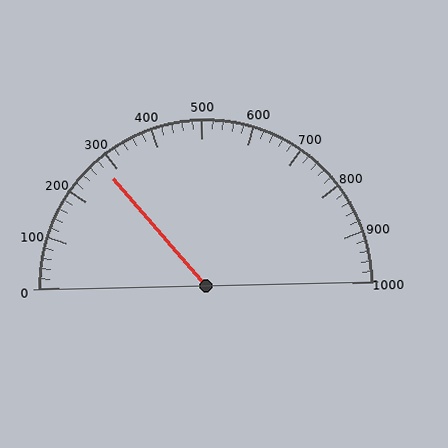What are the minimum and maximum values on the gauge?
The gauge ranges from 0 to 1000.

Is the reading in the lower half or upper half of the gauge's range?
The reading is in the lower half of the range (0 to 1000).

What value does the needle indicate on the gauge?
The needle indicates approximately 280.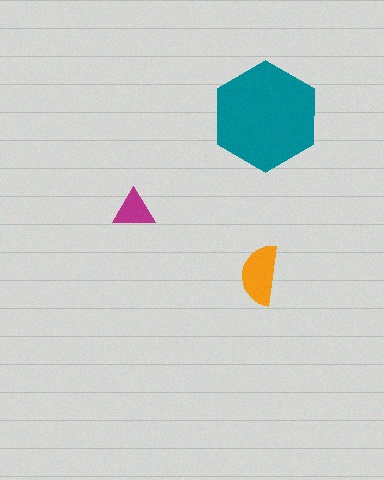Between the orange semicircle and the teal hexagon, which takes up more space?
The teal hexagon.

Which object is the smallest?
The magenta triangle.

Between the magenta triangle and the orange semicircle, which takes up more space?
The orange semicircle.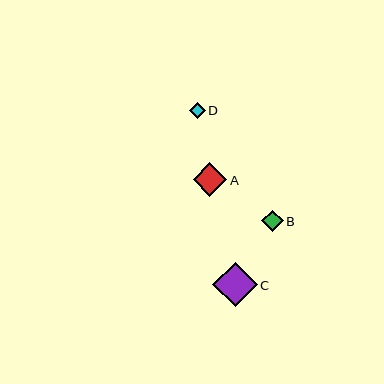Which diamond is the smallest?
Diamond D is the smallest with a size of approximately 16 pixels.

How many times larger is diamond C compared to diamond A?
Diamond C is approximately 1.3 times the size of diamond A.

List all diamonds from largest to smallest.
From largest to smallest: C, A, B, D.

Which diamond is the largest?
Diamond C is the largest with a size of approximately 45 pixels.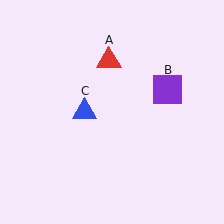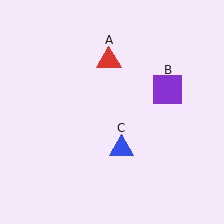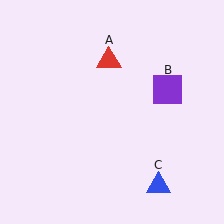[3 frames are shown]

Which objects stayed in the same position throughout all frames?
Red triangle (object A) and purple square (object B) remained stationary.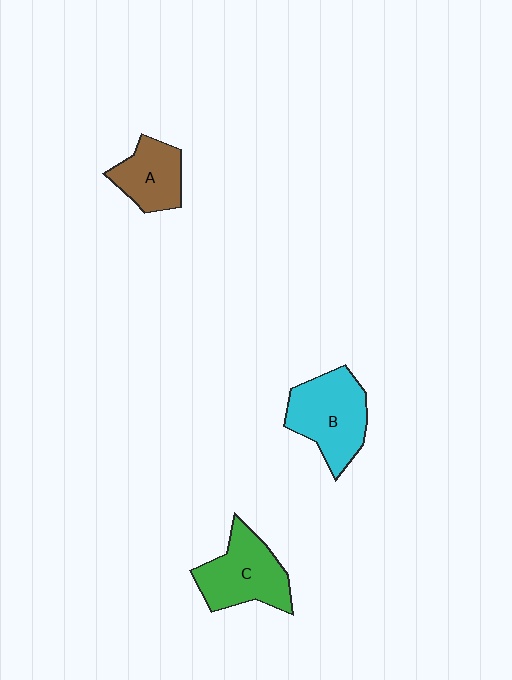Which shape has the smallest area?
Shape A (brown).